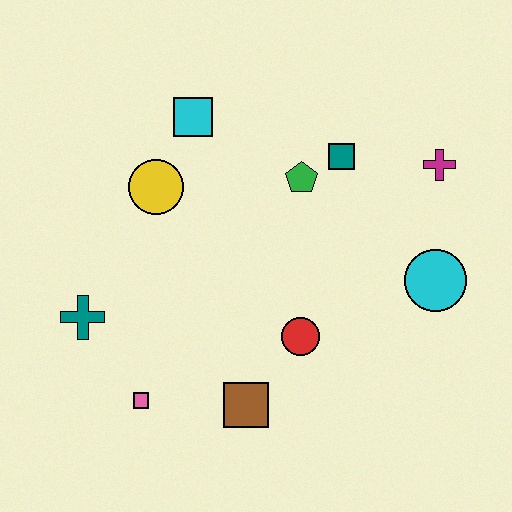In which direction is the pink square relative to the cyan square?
The pink square is below the cyan square.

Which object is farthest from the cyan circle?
The teal cross is farthest from the cyan circle.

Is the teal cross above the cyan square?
No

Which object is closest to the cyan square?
The yellow circle is closest to the cyan square.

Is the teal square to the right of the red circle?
Yes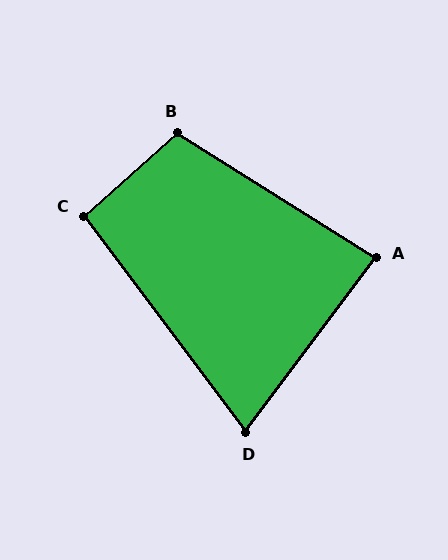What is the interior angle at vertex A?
Approximately 85 degrees (approximately right).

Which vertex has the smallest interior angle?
D, at approximately 74 degrees.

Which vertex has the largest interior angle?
B, at approximately 106 degrees.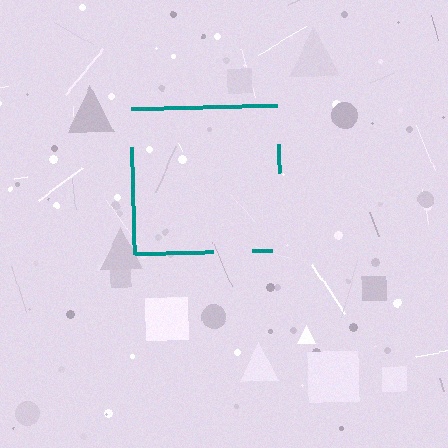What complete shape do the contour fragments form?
The contour fragments form a square.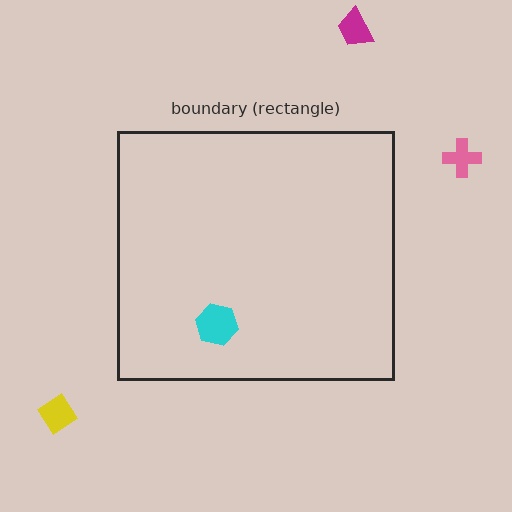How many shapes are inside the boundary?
1 inside, 3 outside.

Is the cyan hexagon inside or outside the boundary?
Inside.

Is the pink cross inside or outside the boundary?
Outside.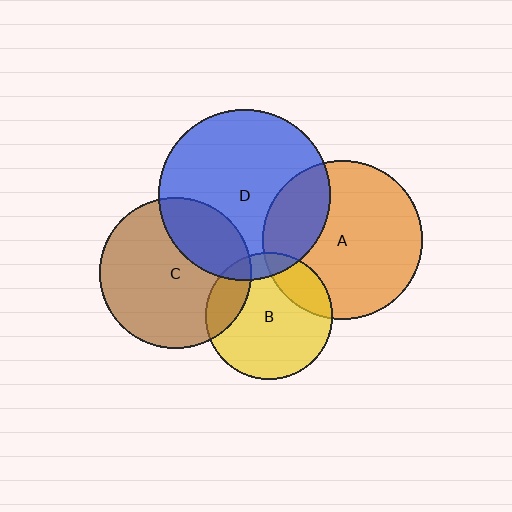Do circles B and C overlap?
Yes.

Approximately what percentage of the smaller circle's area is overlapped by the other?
Approximately 20%.